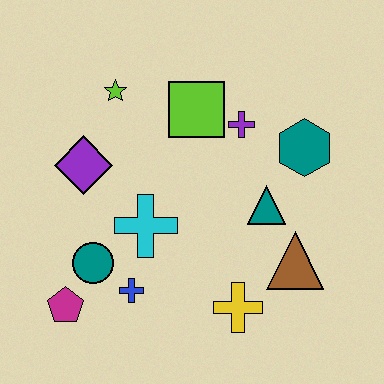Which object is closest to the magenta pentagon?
The teal circle is closest to the magenta pentagon.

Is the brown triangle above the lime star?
No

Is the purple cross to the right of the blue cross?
Yes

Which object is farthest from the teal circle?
The teal hexagon is farthest from the teal circle.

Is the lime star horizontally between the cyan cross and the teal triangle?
No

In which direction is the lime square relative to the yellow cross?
The lime square is above the yellow cross.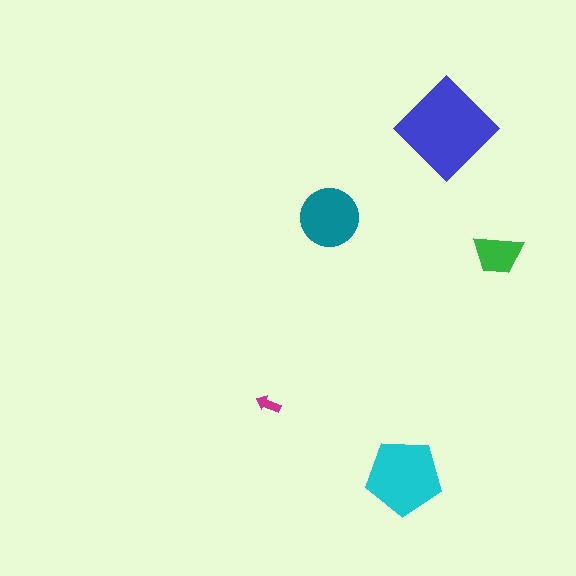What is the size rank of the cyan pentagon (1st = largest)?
2nd.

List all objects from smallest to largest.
The magenta arrow, the green trapezoid, the teal circle, the cyan pentagon, the blue diamond.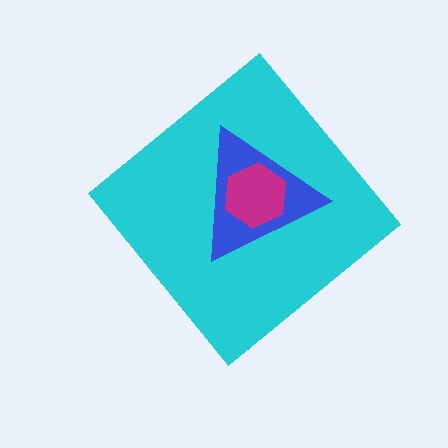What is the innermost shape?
The magenta hexagon.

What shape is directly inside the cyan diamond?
The blue triangle.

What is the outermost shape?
The cyan diamond.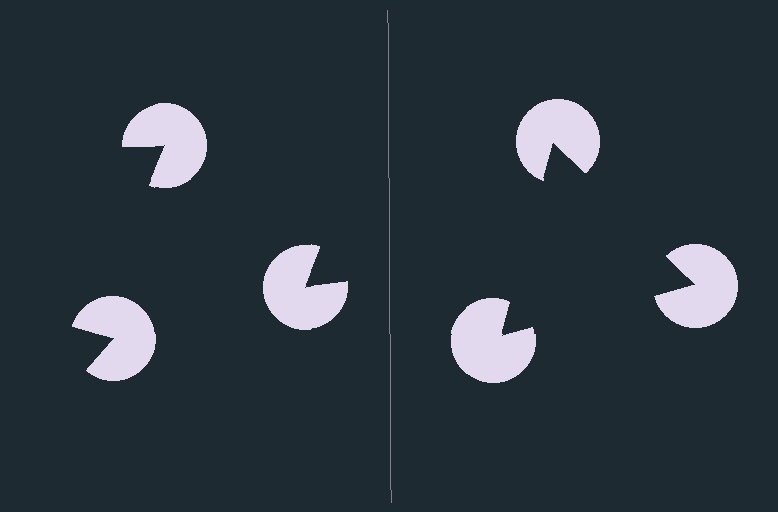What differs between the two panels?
The pac-man discs are positioned identically on both sides; only the wedge orientations differ. On the right they align to a triangle; on the left they are misaligned.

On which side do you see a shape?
An illusory triangle appears on the right side. On the left side the wedge cuts are rotated, so no coherent shape forms.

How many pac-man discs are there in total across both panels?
6 — 3 on each side.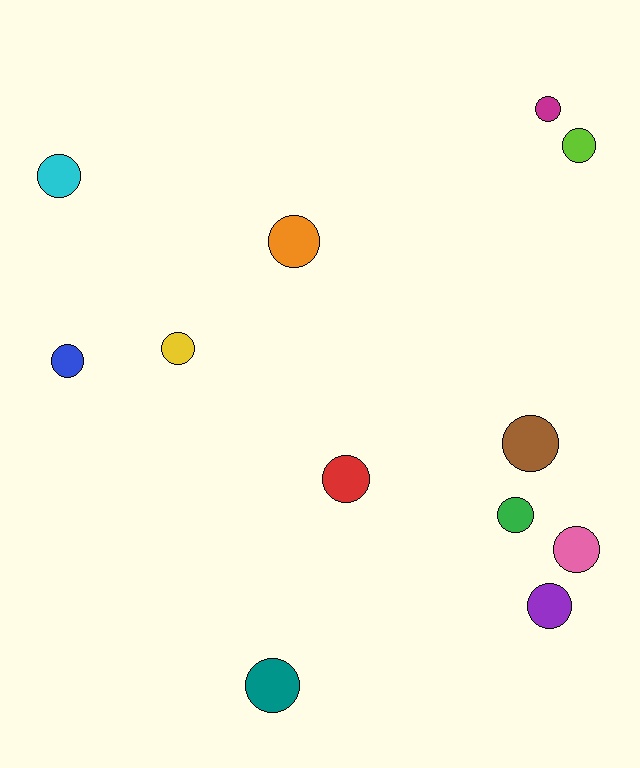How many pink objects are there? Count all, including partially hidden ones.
There is 1 pink object.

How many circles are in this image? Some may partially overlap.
There are 12 circles.